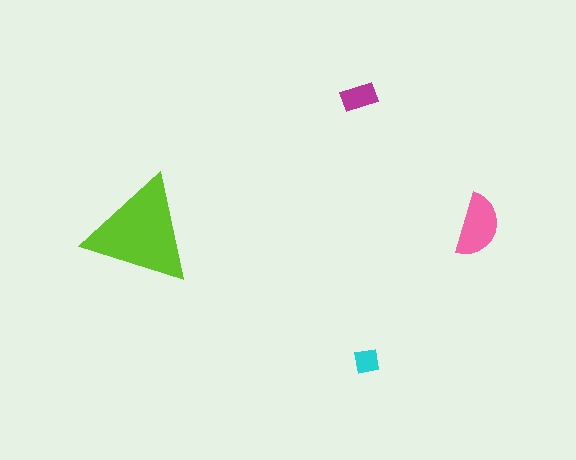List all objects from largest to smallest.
The lime triangle, the pink semicircle, the magenta rectangle, the cyan square.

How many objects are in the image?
There are 4 objects in the image.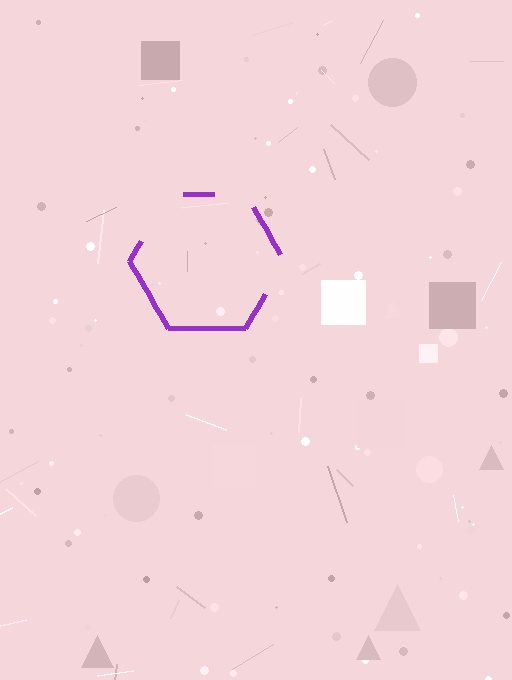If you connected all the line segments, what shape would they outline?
They would outline a hexagon.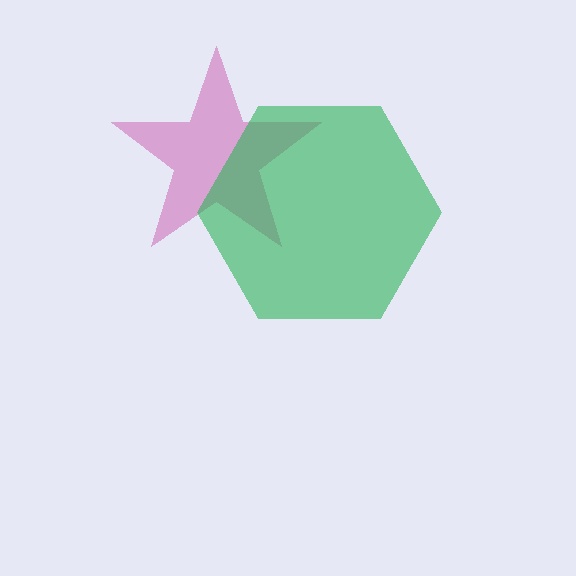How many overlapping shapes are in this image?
There are 2 overlapping shapes in the image.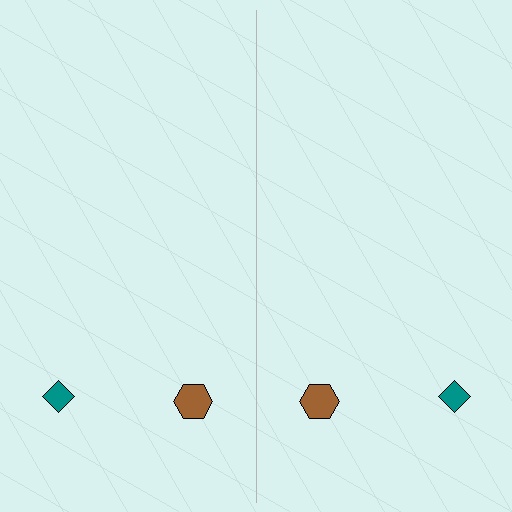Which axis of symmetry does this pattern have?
The pattern has a vertical axis of symmetry running through the center of the image.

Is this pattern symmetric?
Yes, this pattern has bilateral (reflection) symmetry.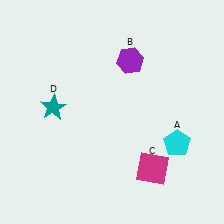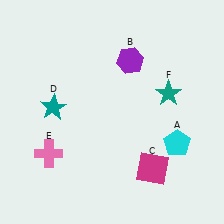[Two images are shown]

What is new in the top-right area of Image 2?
A teal star (F) was added in the top-right area of Image 2.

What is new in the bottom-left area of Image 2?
A pink cross (E) was added in the bottom-left area of Image 2.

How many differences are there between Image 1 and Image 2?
There are 2 differences between the two images.